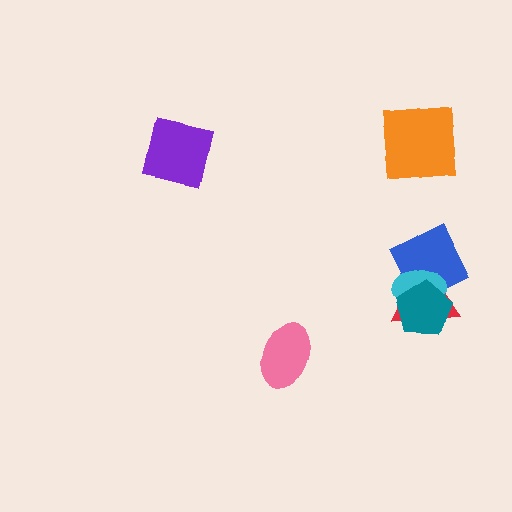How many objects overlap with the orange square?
0 objects overlap with the orange square.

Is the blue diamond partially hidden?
Yes, it is partially covered by another shape.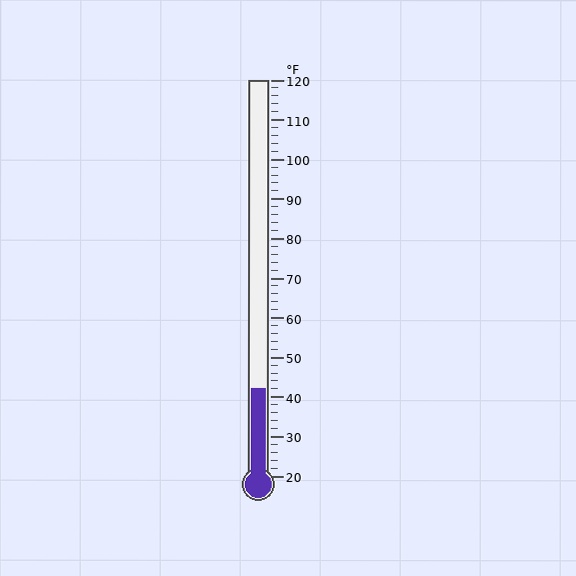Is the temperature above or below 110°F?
The temperature is below 110°F.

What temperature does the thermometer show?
The thermometer shows approximately 42°F.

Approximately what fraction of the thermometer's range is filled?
The thermometer is filled to approximately 20% of its range.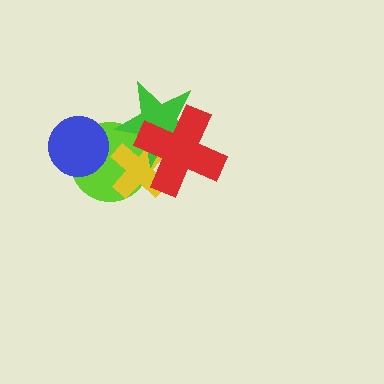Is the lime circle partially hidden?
Yes, it is partially covered by another shape.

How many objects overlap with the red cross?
3 objects overlap with the red cross.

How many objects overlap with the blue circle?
1 object overlaps with the blue circle.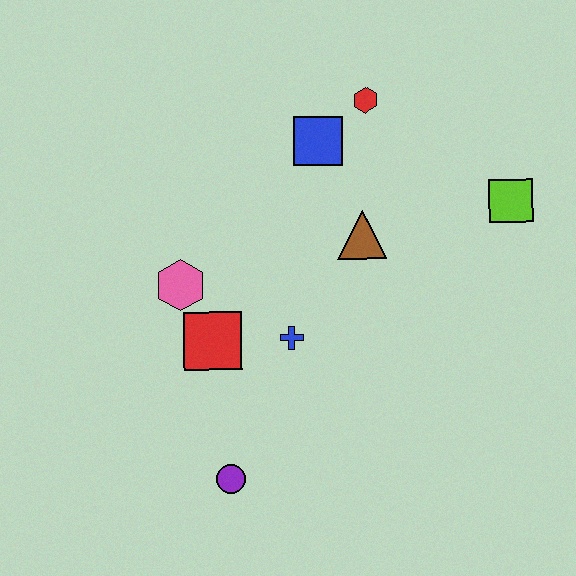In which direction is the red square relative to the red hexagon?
The red square is below the red hexagon.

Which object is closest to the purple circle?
The red square is closest to the purple circle.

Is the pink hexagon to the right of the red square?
No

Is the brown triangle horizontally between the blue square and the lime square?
Yes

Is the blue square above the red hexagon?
No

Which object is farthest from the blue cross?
The lime square is farthest from the blue cross.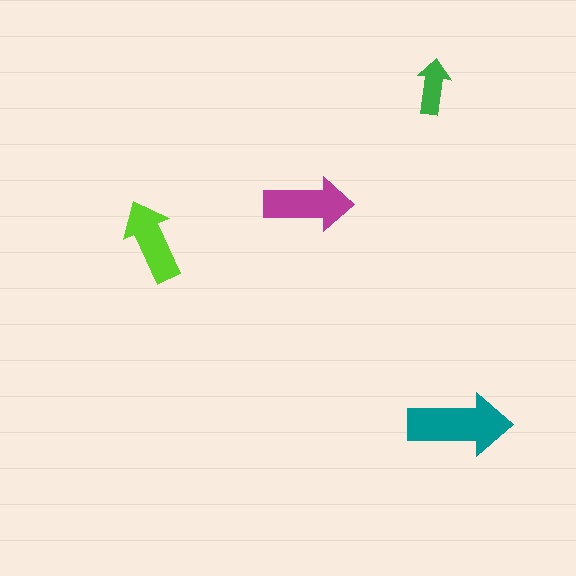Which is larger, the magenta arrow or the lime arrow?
The magenta one.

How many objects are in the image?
There are 4 objects in the image.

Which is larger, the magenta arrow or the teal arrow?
The teal one.